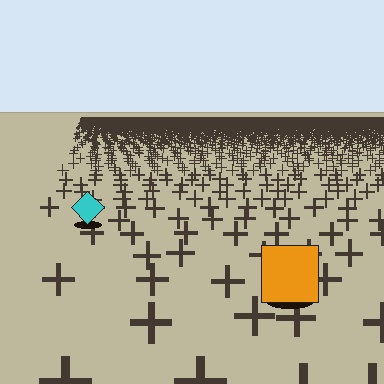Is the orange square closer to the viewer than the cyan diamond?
Yes. The orange square is closer — you can tell from the texture gradient: the ground texture is coarser near it.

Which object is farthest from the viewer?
The cyan diamond is farthest from the viewer. It appears smaller and the ground texture around it is denser.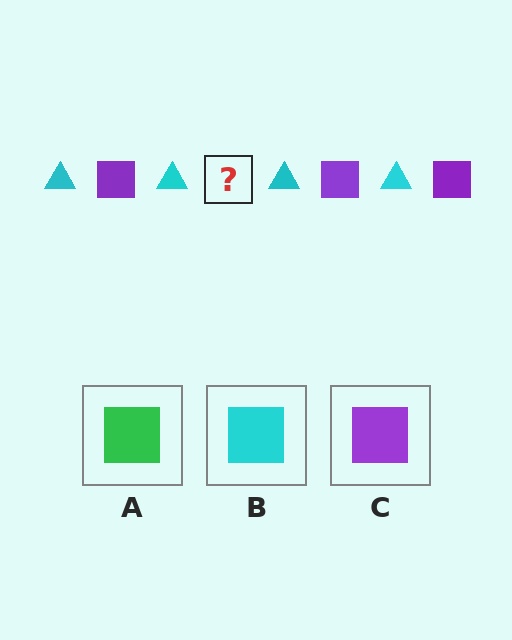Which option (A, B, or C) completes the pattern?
C.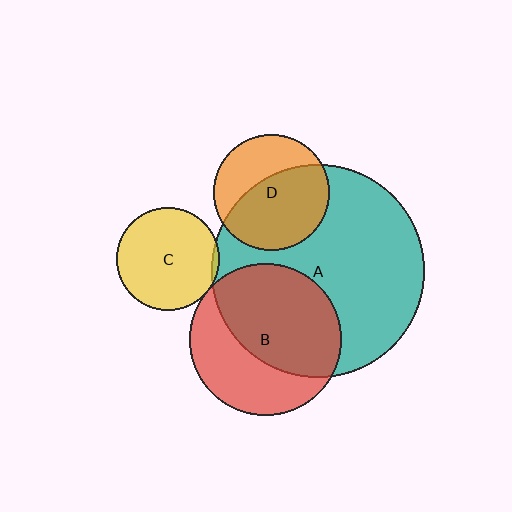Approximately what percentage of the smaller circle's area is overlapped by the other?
Approximately 5%.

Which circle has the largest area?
Circle A (teal).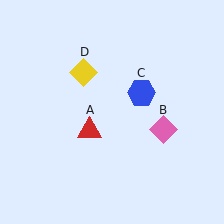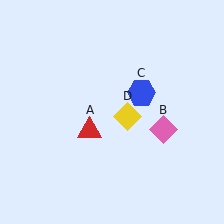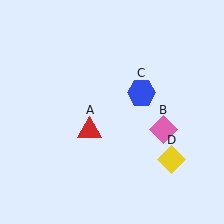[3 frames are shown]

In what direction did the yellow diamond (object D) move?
The yellow diamond (object D) moved down and to the right.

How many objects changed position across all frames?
1 object changed position: yellow diamond (object D).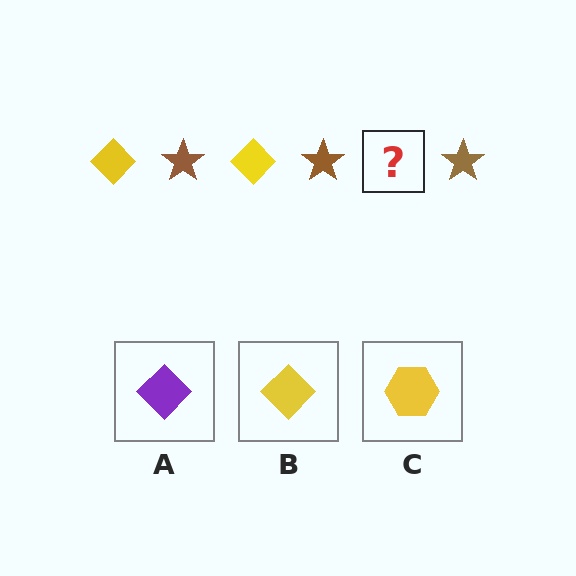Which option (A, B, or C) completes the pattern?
B.